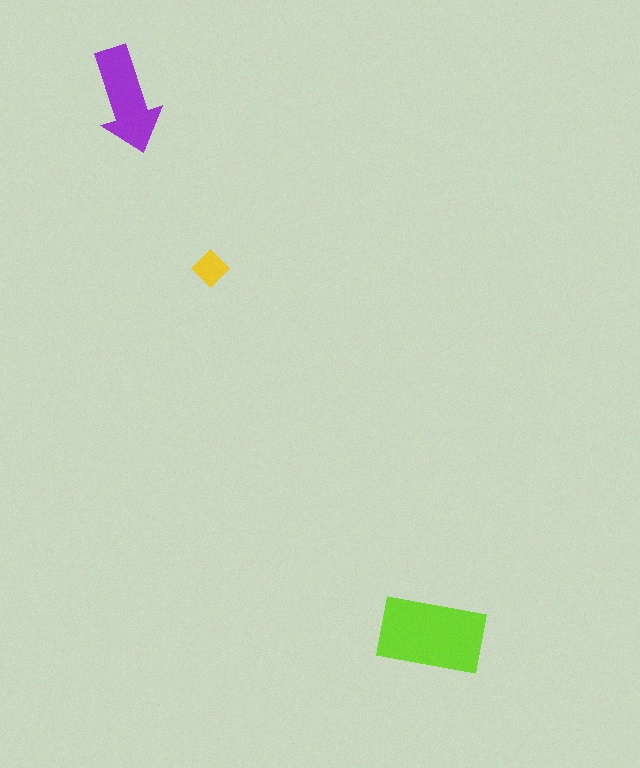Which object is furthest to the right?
The lime rectangle is rightmost.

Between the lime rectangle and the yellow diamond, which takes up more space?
The lime rectangle.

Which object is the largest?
The lime rectangle.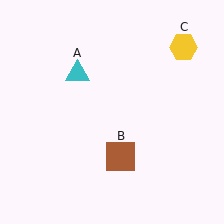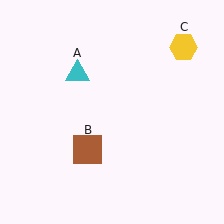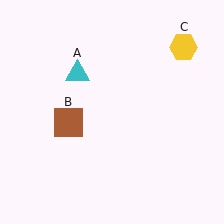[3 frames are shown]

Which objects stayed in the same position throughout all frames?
Cyan triangle (object A) and yellow hexagon (object C) remained stationary.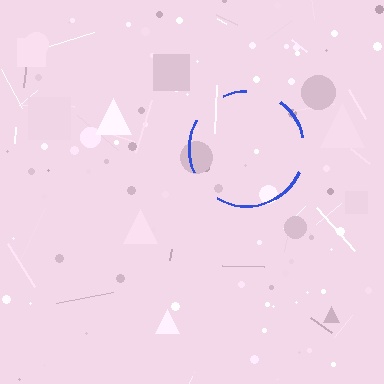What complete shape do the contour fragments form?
The contour fragments form a circle.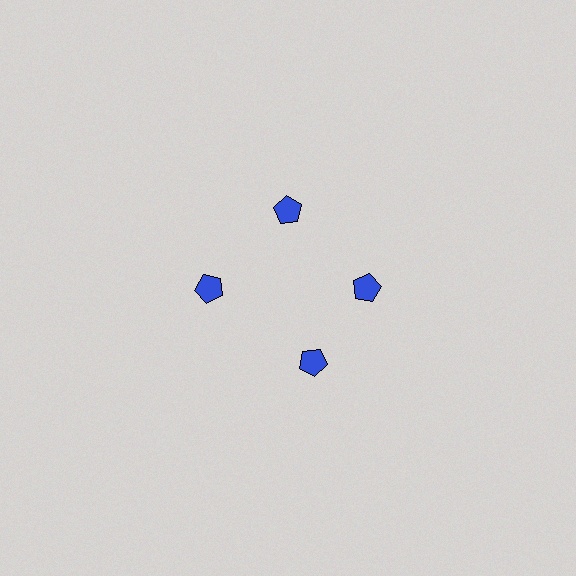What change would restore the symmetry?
The symmetry would be restored by rotating it back into even spacing with its neighbors so that all 4 pentagons sit at equal angles and equal distance from the center.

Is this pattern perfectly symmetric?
No. The 4 blue pentagons are arranged in a ring, but one element near the 6 o'clock position is rotated out of alignment along the ring, breaking the 4-fold rotational symmetry.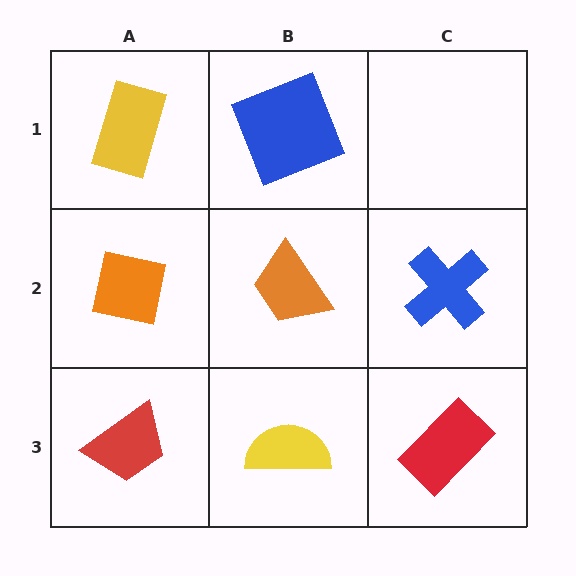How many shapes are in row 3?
3 shapes.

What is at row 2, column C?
A blue cross.